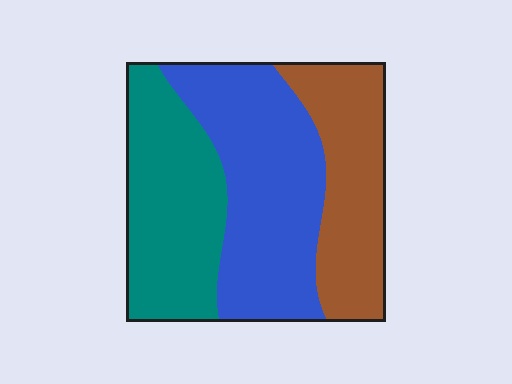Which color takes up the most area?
Blue, at roughly 40%.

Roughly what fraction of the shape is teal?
Teal covers around 30% of the shape.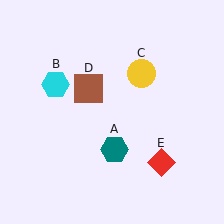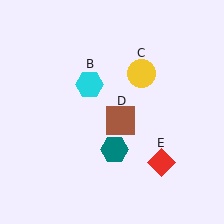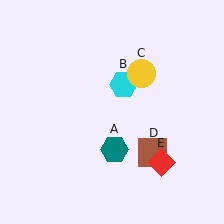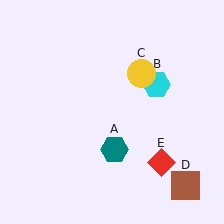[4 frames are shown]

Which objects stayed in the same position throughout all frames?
Teal hexagon (object A) and yellow circle (object C) and red diamond (object E) remained stationary.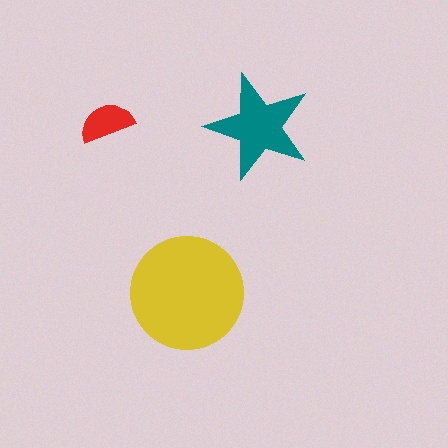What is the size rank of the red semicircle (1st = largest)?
3rd.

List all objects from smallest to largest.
The red semicircle, the teal star, the yellow circle.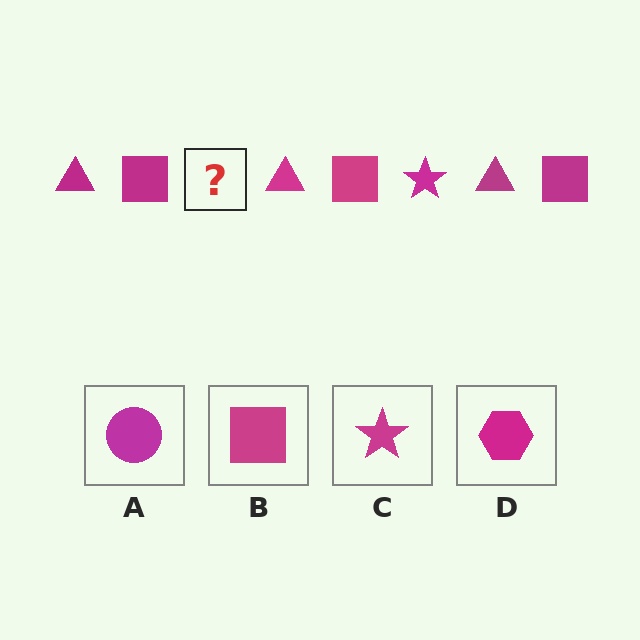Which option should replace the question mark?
Option C.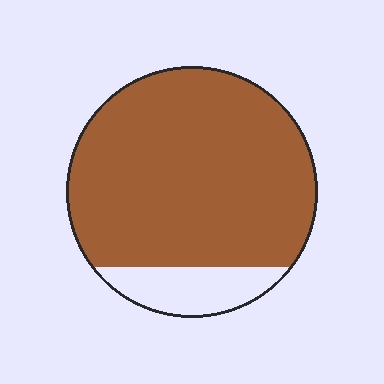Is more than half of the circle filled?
Yes.